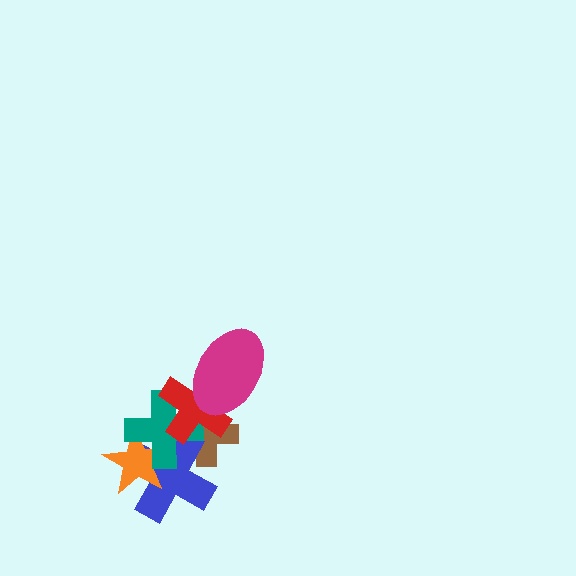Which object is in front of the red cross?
The magenta ellipse is in front of the red cross.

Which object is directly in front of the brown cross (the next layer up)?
The blue cross is directly in front of the brown cross.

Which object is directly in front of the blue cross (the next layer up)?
The orange star is directly in front of the blue cross.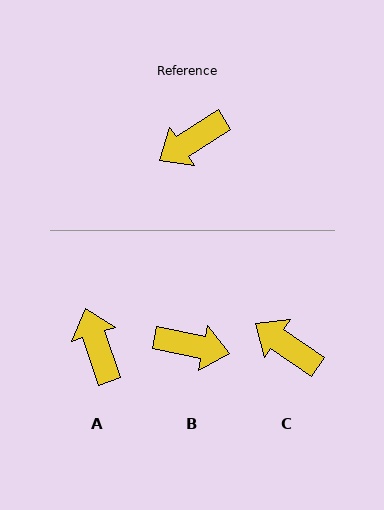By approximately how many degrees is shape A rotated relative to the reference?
Approximately 104 degrees clockwise.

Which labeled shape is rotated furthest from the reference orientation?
B, about 136 degrees away.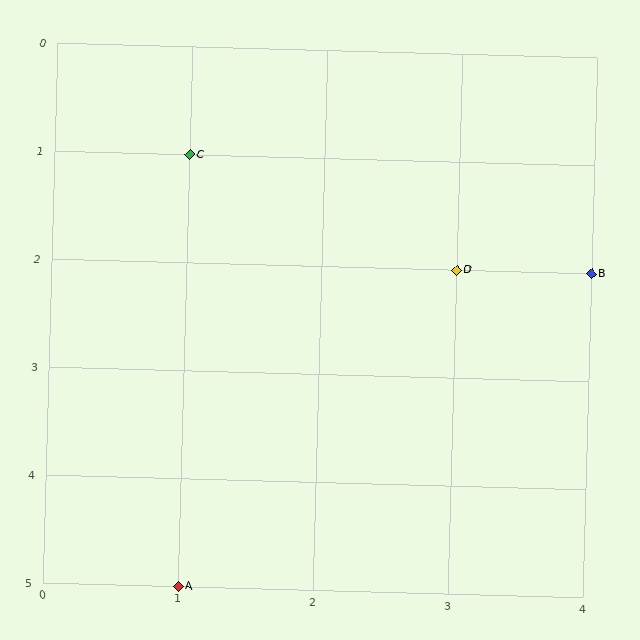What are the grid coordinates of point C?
Point C is at grid coordinates (1, 1).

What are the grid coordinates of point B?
Point B is at grid coordinates (4, 2).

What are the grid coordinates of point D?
Point D is at grid coordinates (3, 2).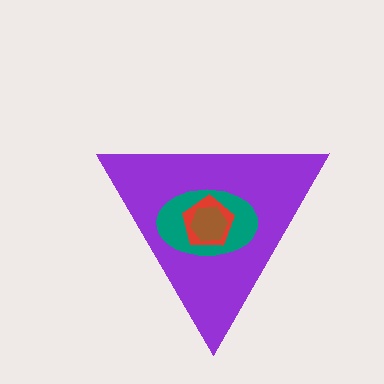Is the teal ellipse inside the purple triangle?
Yes.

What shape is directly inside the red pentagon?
The brown hexagon.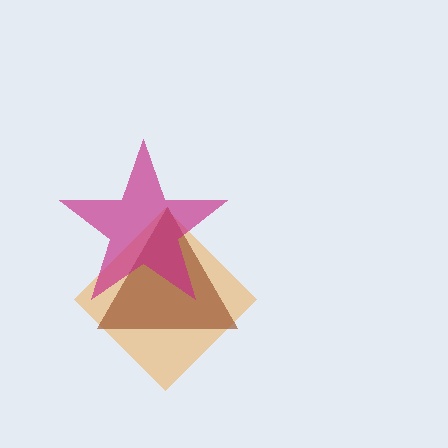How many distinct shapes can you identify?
There are 3 distinct shapes: an orange diamond, a brown triangle, a magenta star.